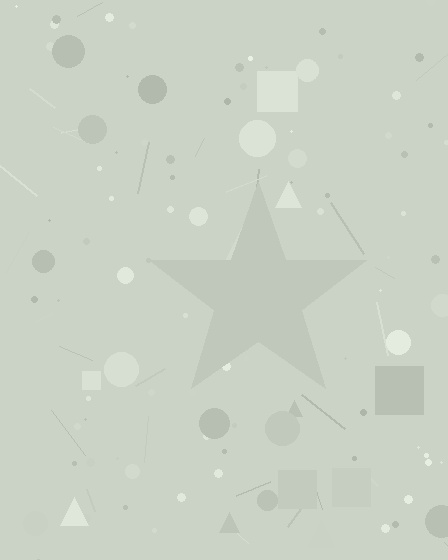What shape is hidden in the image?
A star is hidden in the image.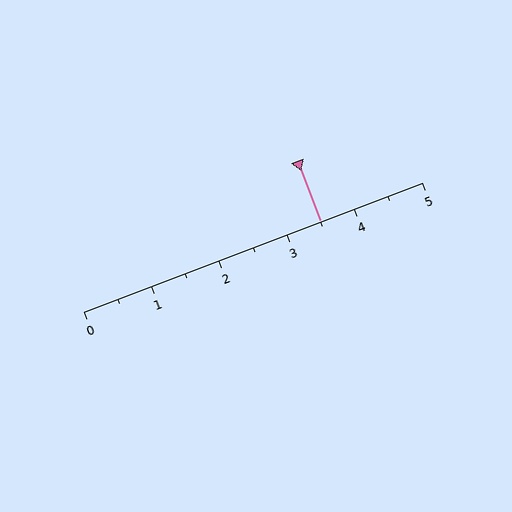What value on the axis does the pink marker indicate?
The marker indicates approximately 3.5.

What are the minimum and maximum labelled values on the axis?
The axis runs from 0 to 5.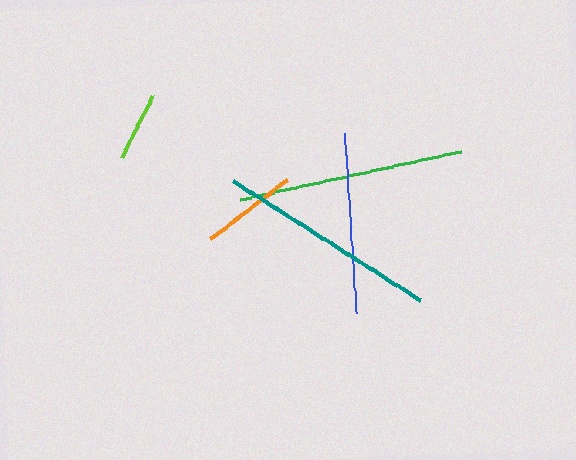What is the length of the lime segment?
The lime segment is approximately 69 pixels long.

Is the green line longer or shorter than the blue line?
The green line is longer than the blue line.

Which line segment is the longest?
The green line is the longest at approximately 227 pixels.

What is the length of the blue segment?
The blue segment is approximately 182 pixels long.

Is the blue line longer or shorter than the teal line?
The teal line is longer than the blue line.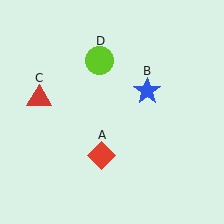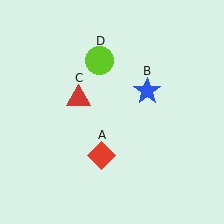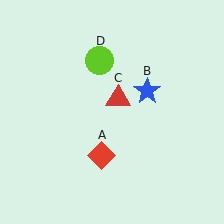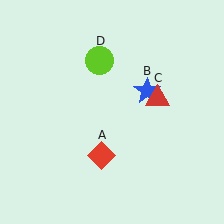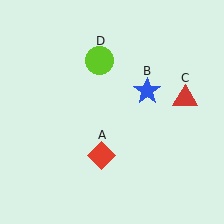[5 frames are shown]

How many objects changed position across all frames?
1 object changed position: red triangle (object C).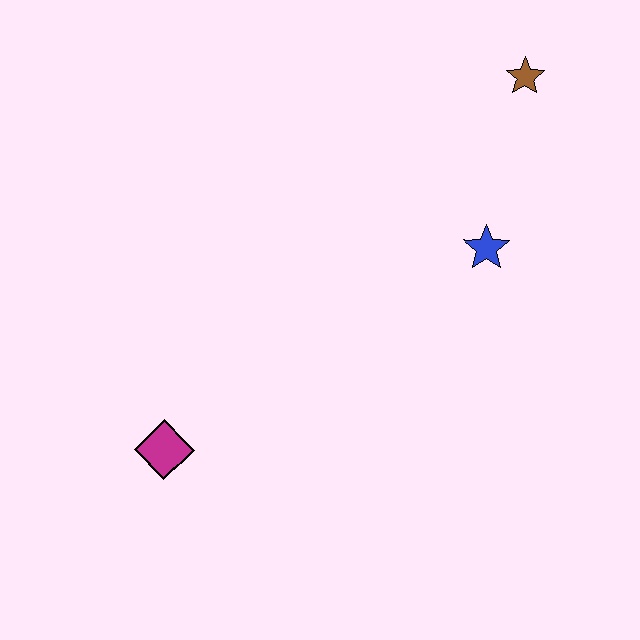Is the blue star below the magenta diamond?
No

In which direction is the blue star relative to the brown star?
The blue star is below the brown star.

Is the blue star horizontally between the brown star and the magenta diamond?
Yes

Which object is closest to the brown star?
The blue star is closest to the brown star.